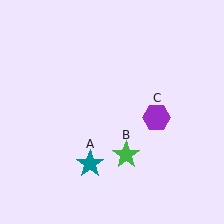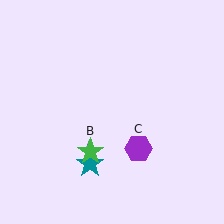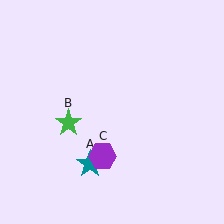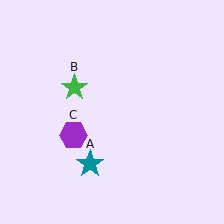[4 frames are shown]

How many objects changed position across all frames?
2 objects changed position: green star (object B), purple hexagon (object C).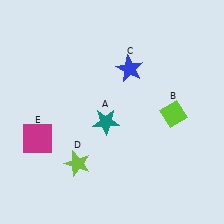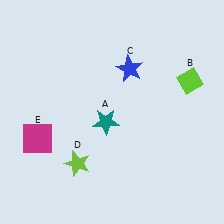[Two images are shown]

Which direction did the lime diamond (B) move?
The lime diamond (B) moved up.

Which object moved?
The lime diamond (B) moved up.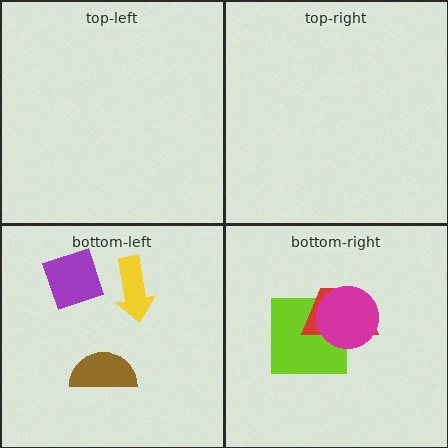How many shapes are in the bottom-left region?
3.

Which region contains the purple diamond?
The bottom-left region.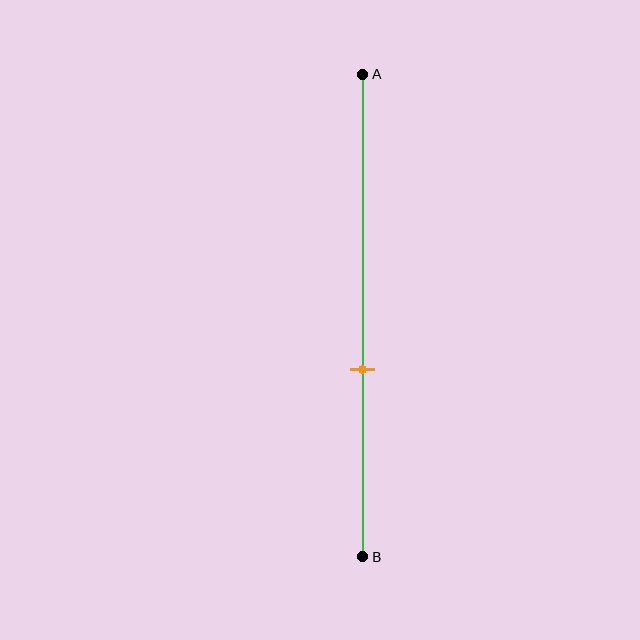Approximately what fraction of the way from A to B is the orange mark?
The orange mark is approximately 60% of the way from A to B.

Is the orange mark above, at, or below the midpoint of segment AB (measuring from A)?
The orange mark is below the midpoint of segment AB.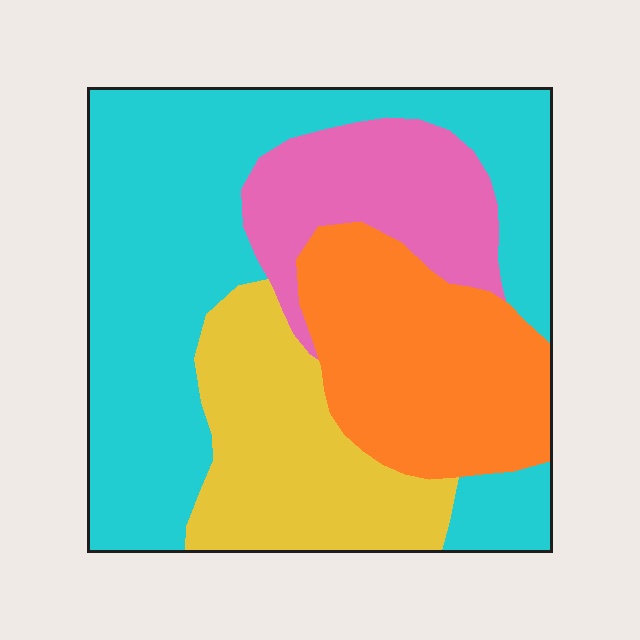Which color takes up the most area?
Cyan, at roughly 45%.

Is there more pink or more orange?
Orange.